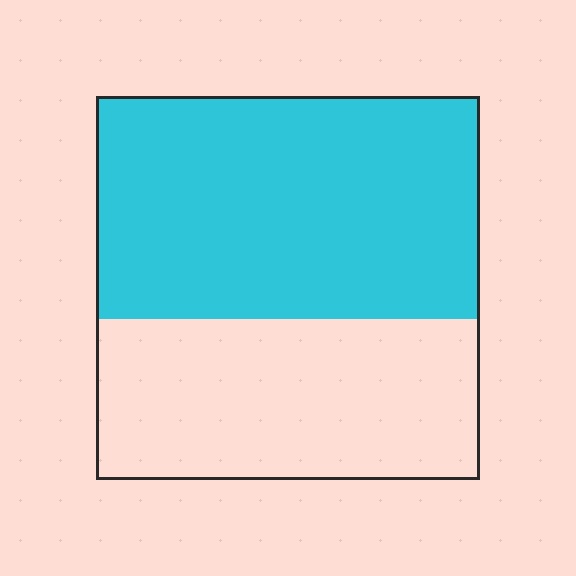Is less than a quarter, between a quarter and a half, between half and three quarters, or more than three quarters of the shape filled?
Between half and three quarters.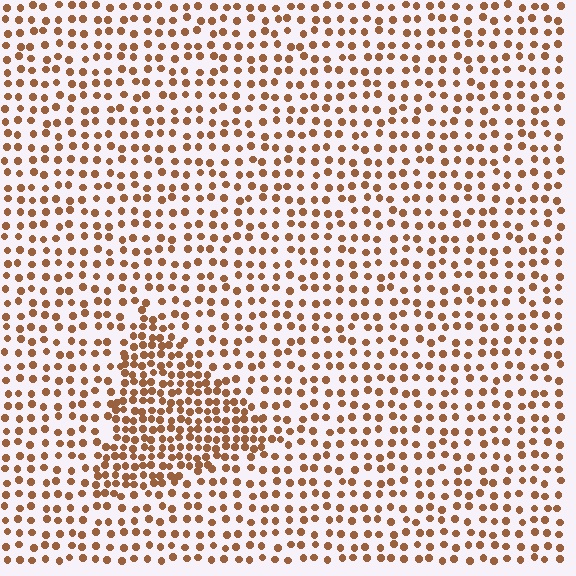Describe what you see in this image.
The image contains small brown elements arranged at two different densities. A triangle-shaped region is visible where the elements are more densely packed than the surrounding area.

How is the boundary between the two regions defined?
The boundary is defined by a change in element density (approximately 1.9x ratio). All elements are the same color, size, and shape.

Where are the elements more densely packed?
The elements are more densely packed inside the triangle boundary.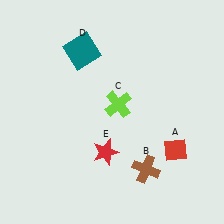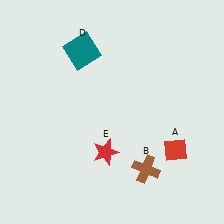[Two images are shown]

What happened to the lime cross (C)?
The lime cross (C) was removed in Image 2. It was in the top-right area of Image 1.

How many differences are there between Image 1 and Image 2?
There is 1 difference between the two images.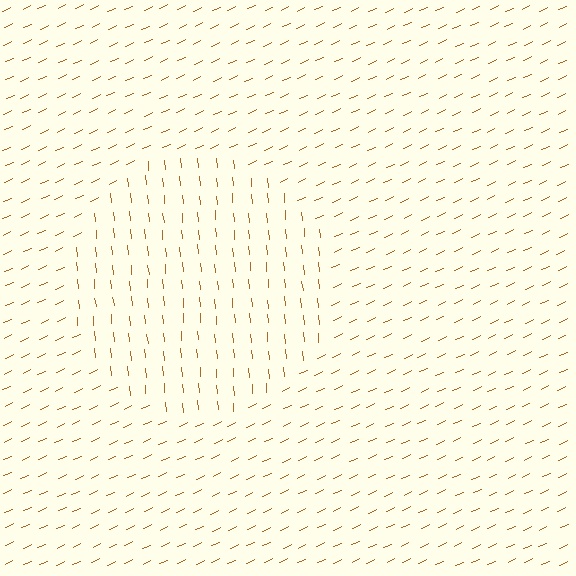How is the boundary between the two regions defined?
The boundary is defined purely by a change in line orientation (approximately 71 degrees difference). All lines are the same color and thickness.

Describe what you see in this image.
The image is filled with small brown line segments. A circle region in the image has lines oriented differently from the surrounding lines, creating a visible texture boundary.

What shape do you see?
I see a circle.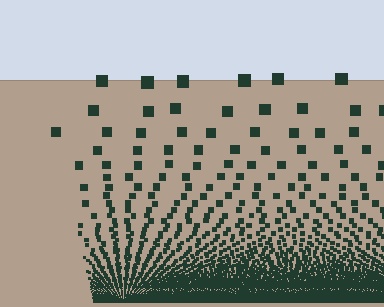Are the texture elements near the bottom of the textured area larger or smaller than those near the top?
Smaller. The gradient is inverted — elements near the bottom are smaller and denser.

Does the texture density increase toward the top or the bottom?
Density increases toward the bottom.